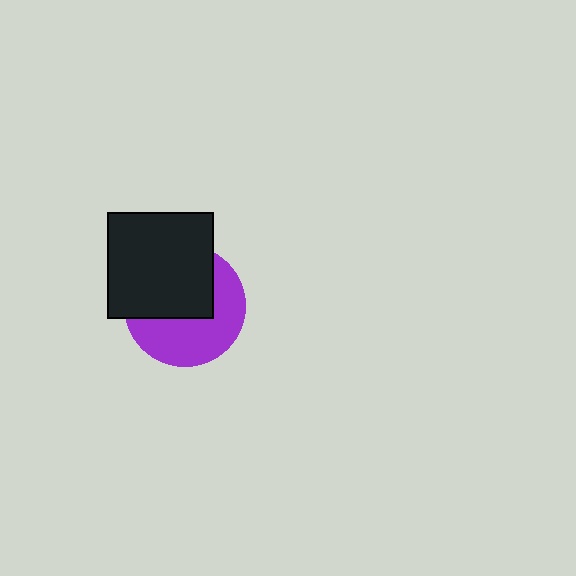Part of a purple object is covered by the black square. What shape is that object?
It is a circle.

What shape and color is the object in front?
The object in front is a black square.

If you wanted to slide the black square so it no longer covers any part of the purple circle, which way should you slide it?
Slide it up — that is the most direct way to separate the two shapes.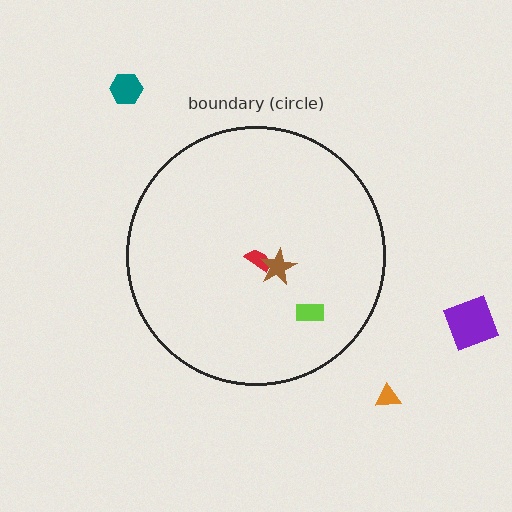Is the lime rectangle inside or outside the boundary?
Inside.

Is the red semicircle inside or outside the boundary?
Inside.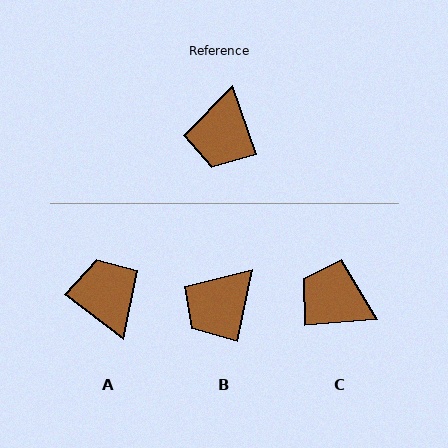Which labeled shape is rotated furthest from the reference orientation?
A, about 147 degrees away.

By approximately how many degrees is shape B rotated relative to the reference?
Approximately 32 degrees clockwise.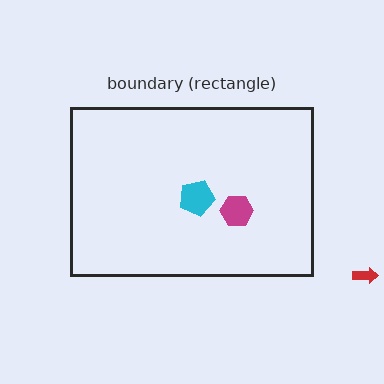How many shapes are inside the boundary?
2 inside, 1 outside.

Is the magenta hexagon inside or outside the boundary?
Inside.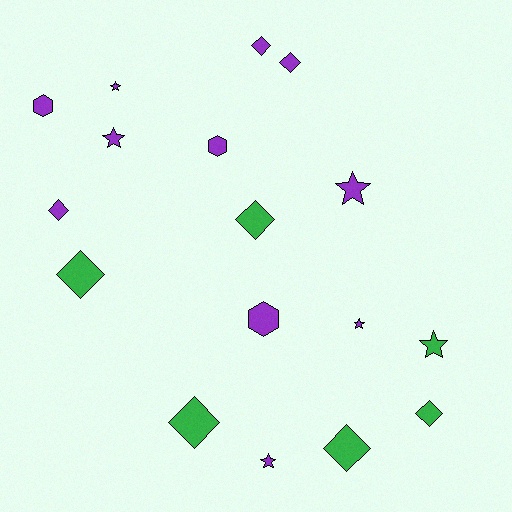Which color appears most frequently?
Purple, with 11 objects.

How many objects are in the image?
There are 17 objects.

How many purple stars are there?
There are 5 purple stars.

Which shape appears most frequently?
Diamond, with 8 objects.